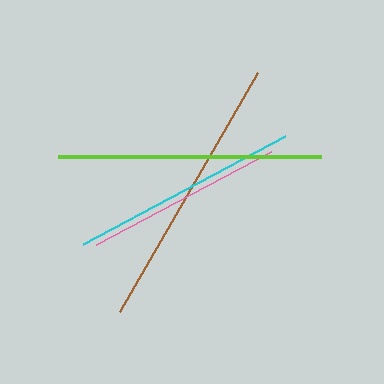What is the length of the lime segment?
The lime segment is approximately 262 pixels long.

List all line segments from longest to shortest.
From longest to shortest: brown, lime, cyan, pink.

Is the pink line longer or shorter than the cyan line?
The cyan line is longer than the pink line.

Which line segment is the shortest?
The pink line is the shortest at approximately 198 pixels.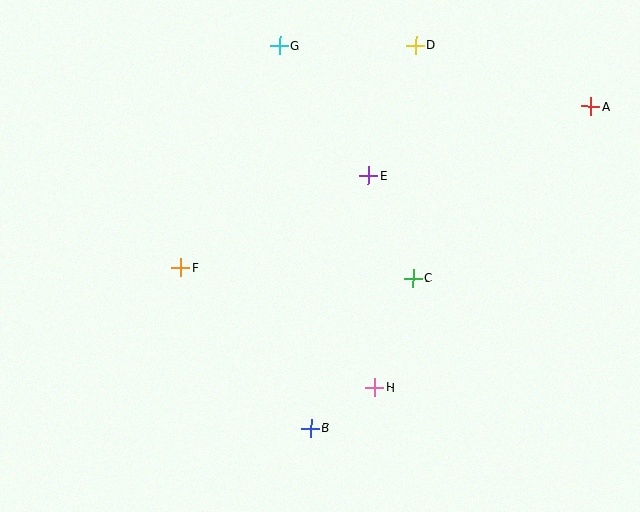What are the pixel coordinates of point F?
Point F is at (180, 268).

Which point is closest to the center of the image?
Point E at (368, 176) is closest to the center.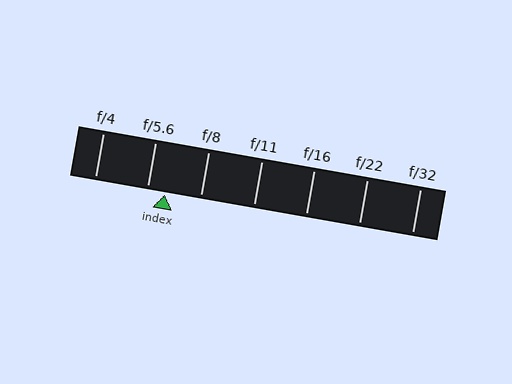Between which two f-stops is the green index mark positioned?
The index mark is between f/5.6 and f/8.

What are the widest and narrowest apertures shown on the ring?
The widest aperture shown is f/4 and the narrowest is f/32.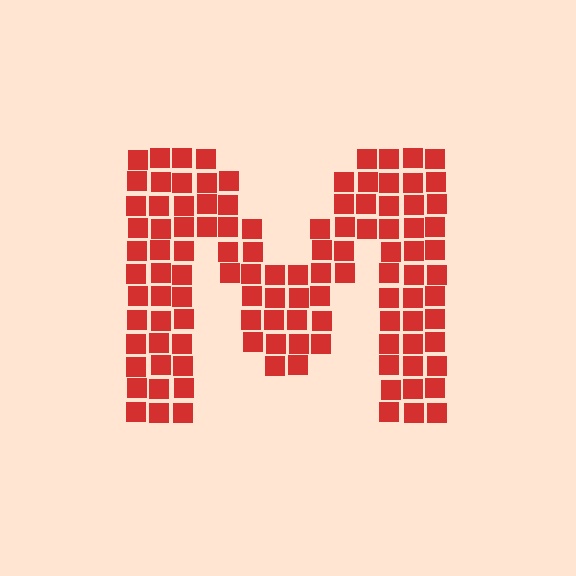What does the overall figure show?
The overall figure shows the letter M.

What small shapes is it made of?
It is made of small squares.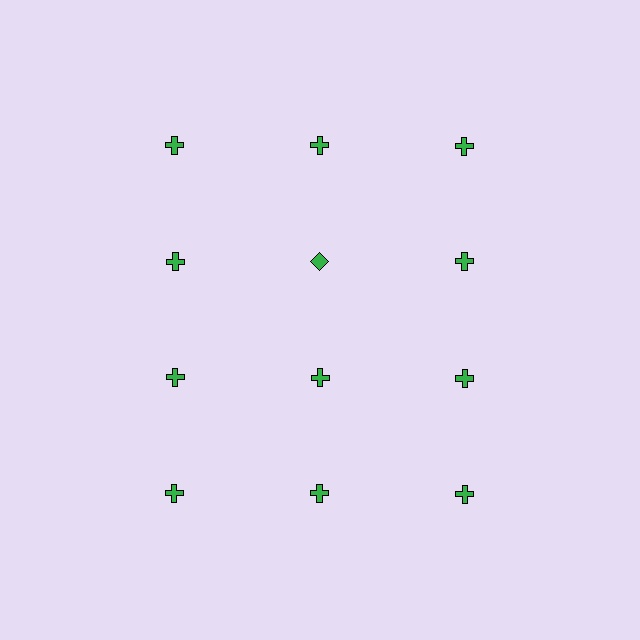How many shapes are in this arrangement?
There are 12 shapes arranged in a grid pattern.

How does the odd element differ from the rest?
It has a different shape: diamond instead of cross.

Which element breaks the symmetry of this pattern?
The green diamond in the second row, second from left column breaks the symmetry. All other shapes are green crosses.